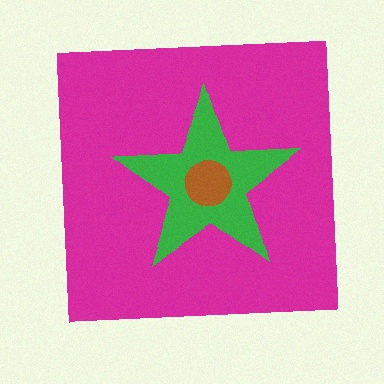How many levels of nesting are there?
3.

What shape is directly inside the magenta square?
The green star.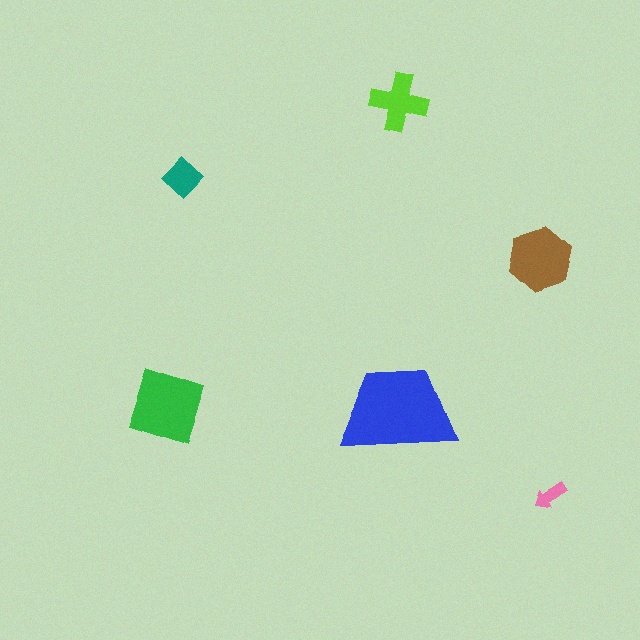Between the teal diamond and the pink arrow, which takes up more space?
The teal diamond.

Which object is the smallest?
The pink arrow.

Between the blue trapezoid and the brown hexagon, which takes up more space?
The blue trapezoid.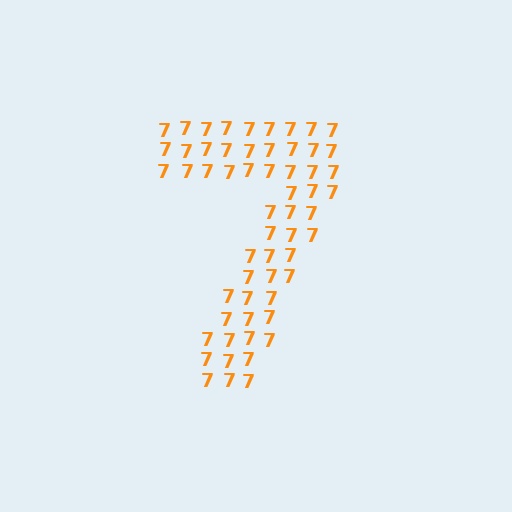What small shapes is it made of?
It is made of small digit 7's.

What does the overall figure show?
The overall figure shows the digit 7.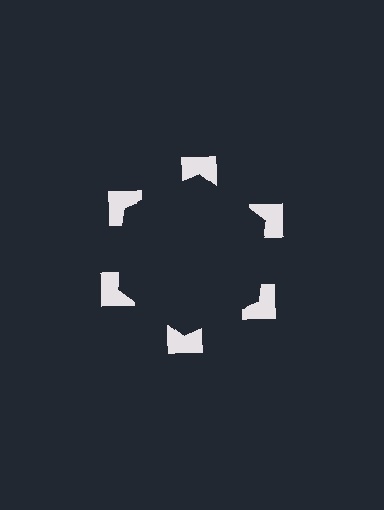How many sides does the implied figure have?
6 sides.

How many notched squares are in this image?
There are 6 — one at each vertex of the illusory hexagon.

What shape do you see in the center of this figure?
An illusory hexagon — its edges are inferred from the aligned wedge cuts in the notched squares, not physically drawn.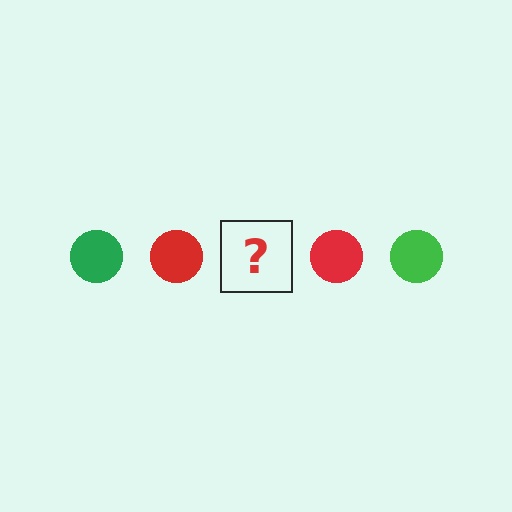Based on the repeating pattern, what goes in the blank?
The blank should be a green circle.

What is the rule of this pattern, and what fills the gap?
The rule is that the pattern cycles through green, red circles. The gap should be filled with a green circle.